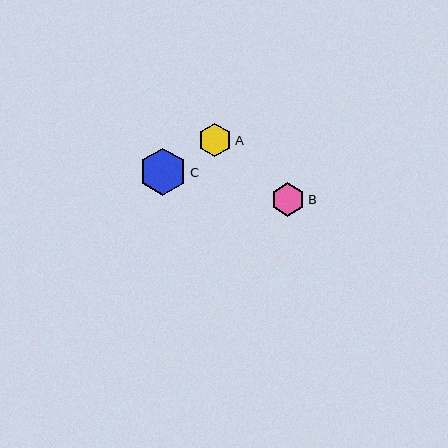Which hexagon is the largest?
Hexagon C is the largest with a size of approximately 47 pixels.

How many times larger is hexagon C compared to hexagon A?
Hexagon C is approximately 1.4 times the size of hexagon A.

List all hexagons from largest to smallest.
From largest to smallest: C, B, A.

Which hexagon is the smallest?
Hexagon A is the smallest with a size of approximately 34 pixels.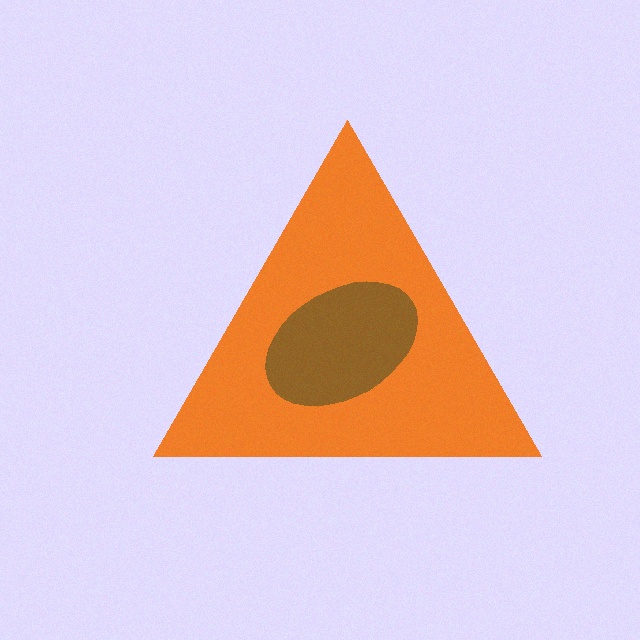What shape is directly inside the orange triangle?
The brown ellipse.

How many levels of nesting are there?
2.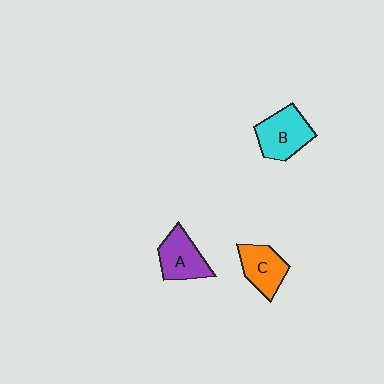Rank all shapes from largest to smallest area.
From largest to smallest: B (cyan), A (purple), C (orange).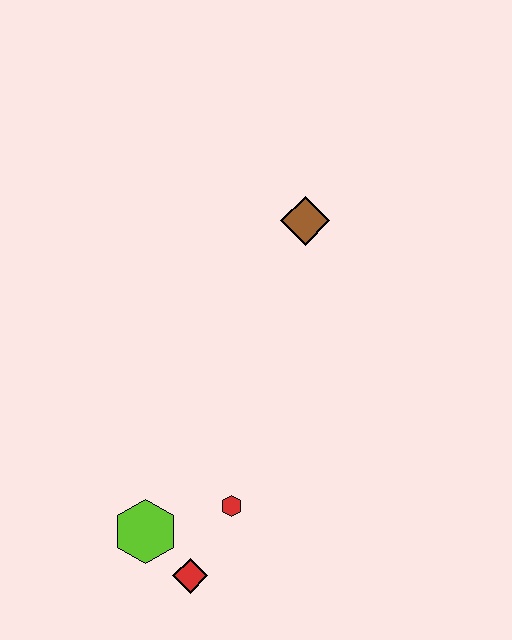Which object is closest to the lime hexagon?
The red diamond is closest to the lime hexagon.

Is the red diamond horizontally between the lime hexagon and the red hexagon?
Yes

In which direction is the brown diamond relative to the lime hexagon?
The brown diamond is above the lime hexagon.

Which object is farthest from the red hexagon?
The brown diamond is farthest from the red hexagon.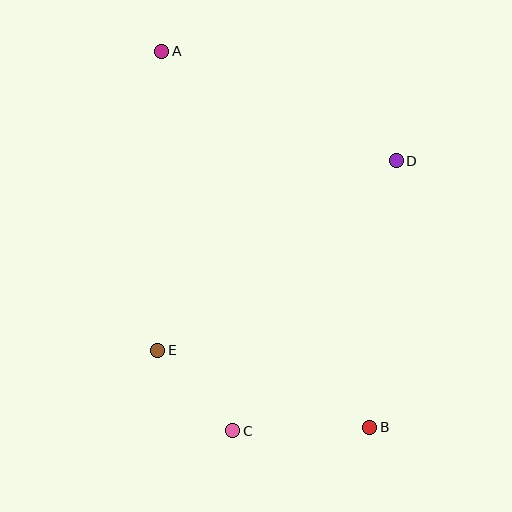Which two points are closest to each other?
Points C and E are closest to each other.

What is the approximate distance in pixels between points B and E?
The distance between B and E is approximately 226 pixels.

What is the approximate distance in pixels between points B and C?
The distance between B and C is approximately 137 pixels.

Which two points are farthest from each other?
Points A and B are farthest from each other.